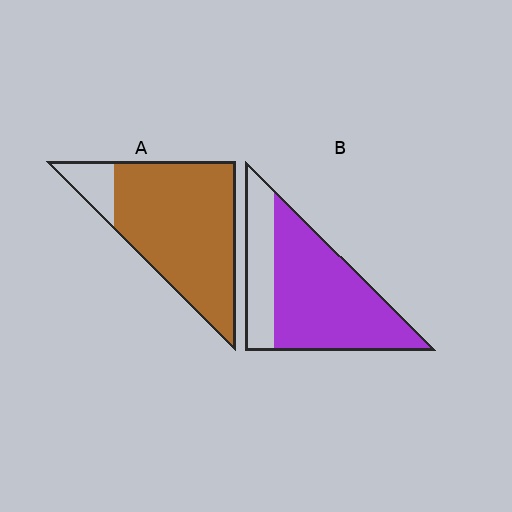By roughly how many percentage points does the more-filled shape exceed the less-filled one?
By roughly 15 percentage points (A over B).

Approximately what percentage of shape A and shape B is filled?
A is approximately 85% and B is approximately 70%.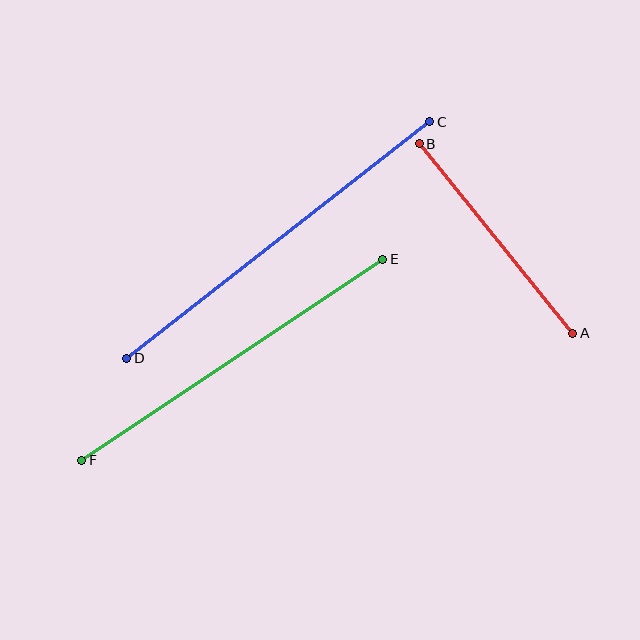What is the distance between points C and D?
The distance is approximately 384 pixels.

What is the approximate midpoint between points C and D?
The midpoint is at approximately (278, 240) pixels.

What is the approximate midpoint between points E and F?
The midpoint is at approximately (232, 360) pixels.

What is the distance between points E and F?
The distance is approximately 362 pixels.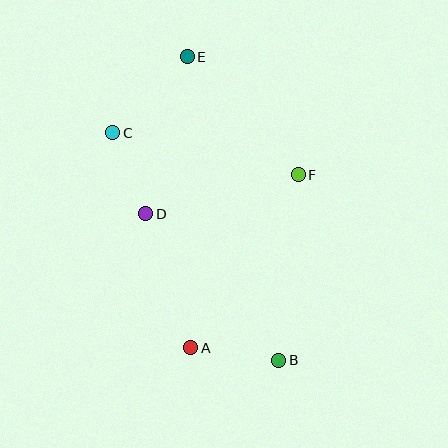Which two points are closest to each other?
Points C and D are closest to each other.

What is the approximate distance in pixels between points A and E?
The distance between A and E is approximately 291 pixels.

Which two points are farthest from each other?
Points B and E are farthest from each other.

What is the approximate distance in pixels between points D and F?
The distance between D and F is approximately 157 pixels.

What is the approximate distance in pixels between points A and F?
The distance between A and F is approximately 204 pixels.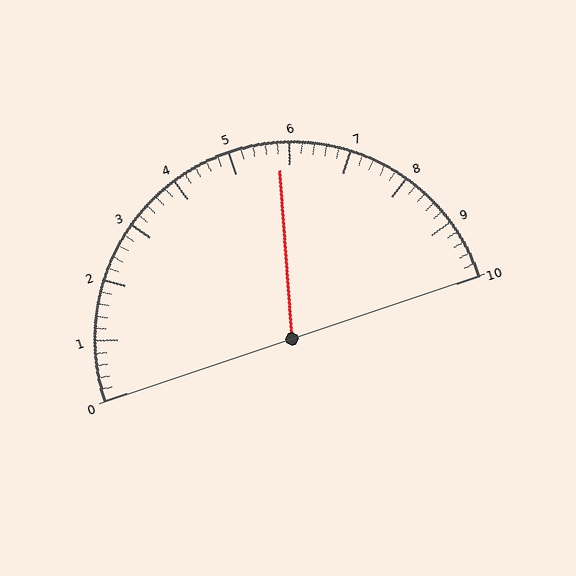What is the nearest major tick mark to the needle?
The nearest major tick mark is 6.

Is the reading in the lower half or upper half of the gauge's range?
The reading is in the upper half of the range (0 to 10).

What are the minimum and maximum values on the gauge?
The gauge ranges from 0 to 10.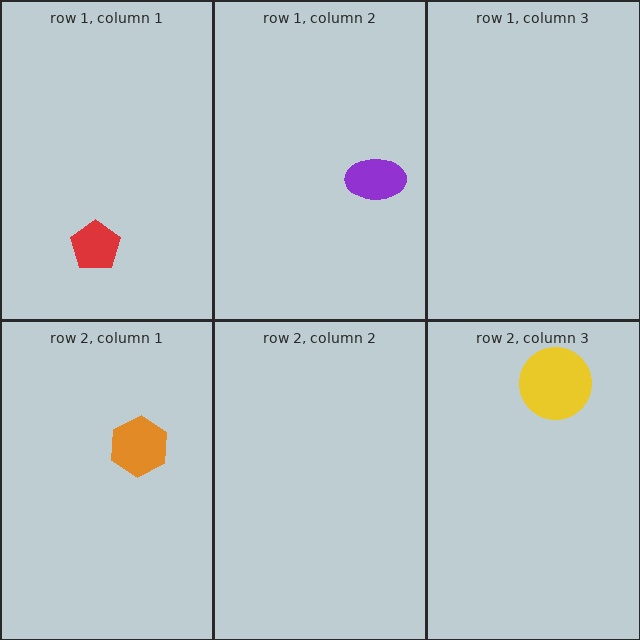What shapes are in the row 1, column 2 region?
The purple ellipse.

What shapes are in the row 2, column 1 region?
The orange hexagon.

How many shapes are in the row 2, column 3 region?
1.